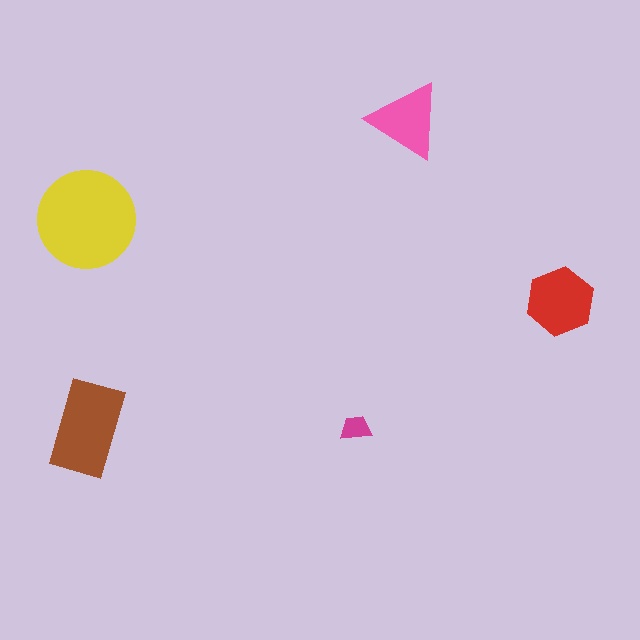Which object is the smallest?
The magenta trapezoid.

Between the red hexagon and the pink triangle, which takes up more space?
The red hexagon.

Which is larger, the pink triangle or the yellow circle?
The yellow circle.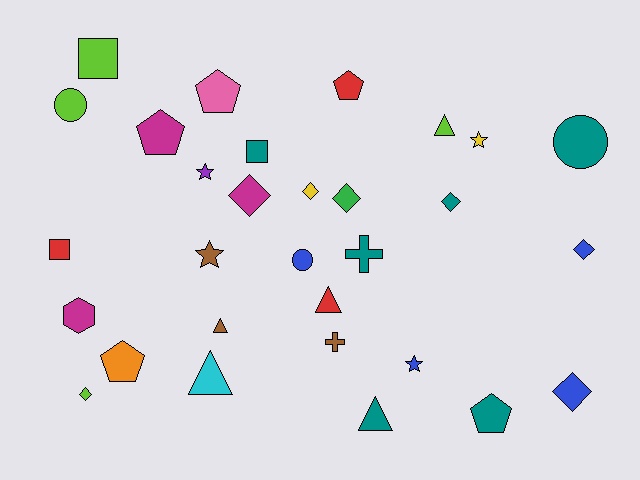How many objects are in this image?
There are 30 objects.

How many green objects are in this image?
There is 1 green object.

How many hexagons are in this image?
There is 1 hexagon.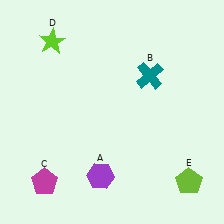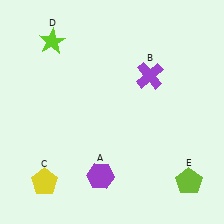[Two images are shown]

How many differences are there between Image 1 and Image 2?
There are 2 differences between the two images.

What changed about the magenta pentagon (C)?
In Image 1, C is magenta. In Image 2, it changed to yellow.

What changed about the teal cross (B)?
In Image 1, B is teal. In Image 2, it changed to purple.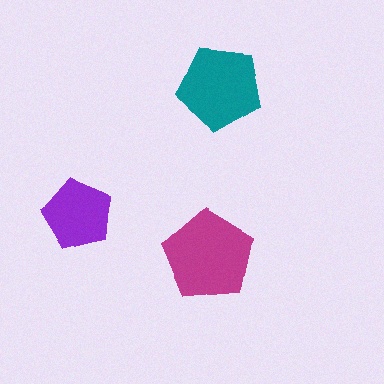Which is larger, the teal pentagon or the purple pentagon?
The teal one.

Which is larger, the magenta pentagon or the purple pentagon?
The magenta one.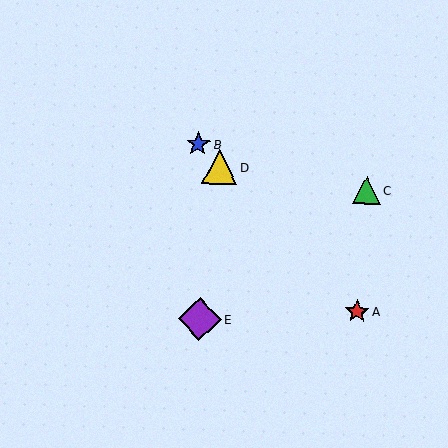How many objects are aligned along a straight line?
3 objects (A, B, D) are aligned along a straight line.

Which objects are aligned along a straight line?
Objects A, B, D are aligned along a straight line.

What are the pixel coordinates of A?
Object A is at (357, 312).